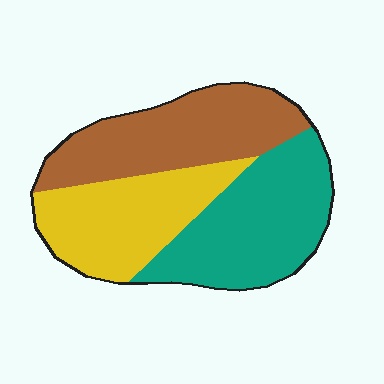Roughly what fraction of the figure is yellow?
Yellow covers 30% of the figure.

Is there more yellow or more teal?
Teal.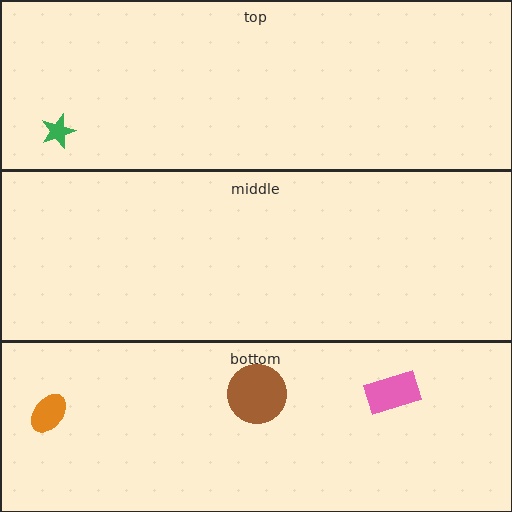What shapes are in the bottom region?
The pink rectangle, the brown circle, the orange ellipse.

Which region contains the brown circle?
The bottom region.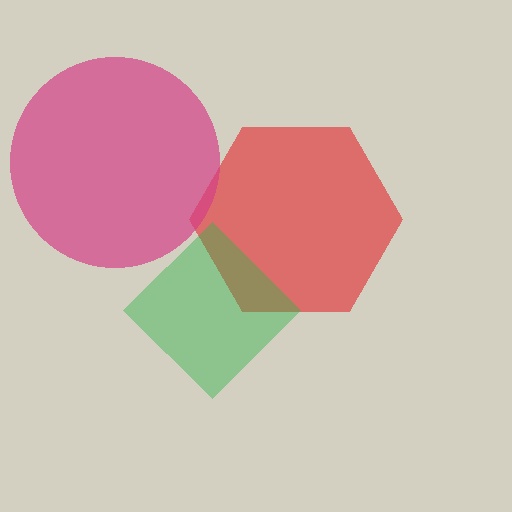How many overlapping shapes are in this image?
There are 3 overlapping shapes in the image.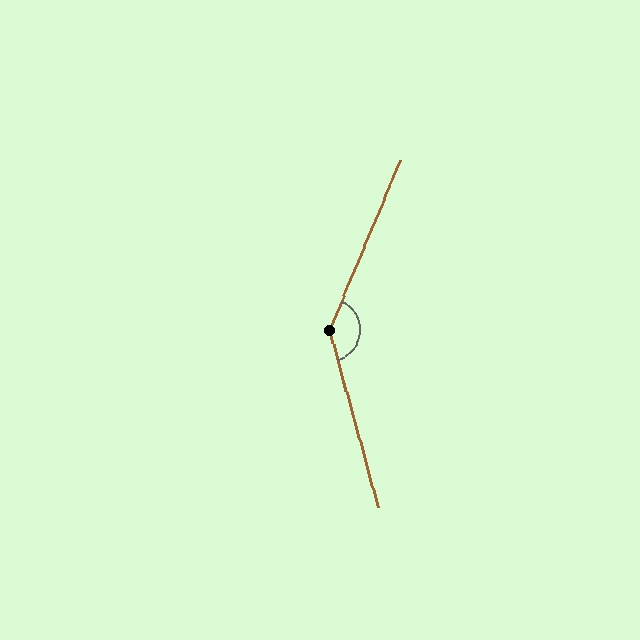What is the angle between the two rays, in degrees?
Approximately 142 degrees.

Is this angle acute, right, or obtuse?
It is obtuse.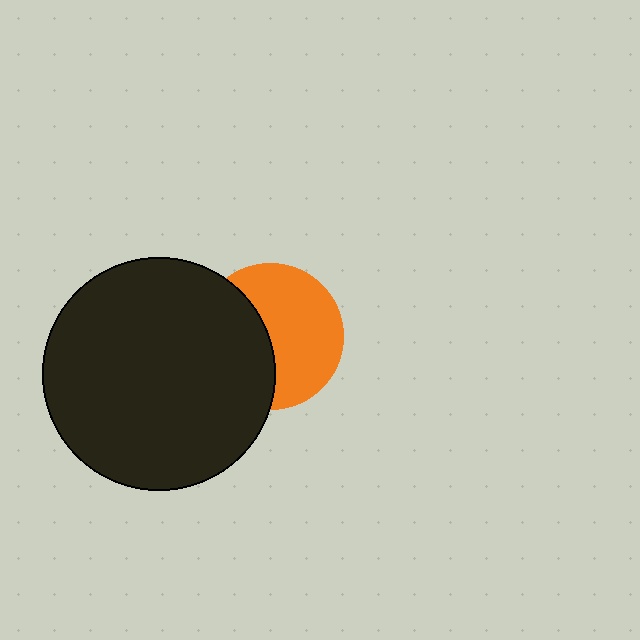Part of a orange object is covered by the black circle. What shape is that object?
It is a circle.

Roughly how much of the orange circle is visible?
About half of it is visible (roughly 57%).